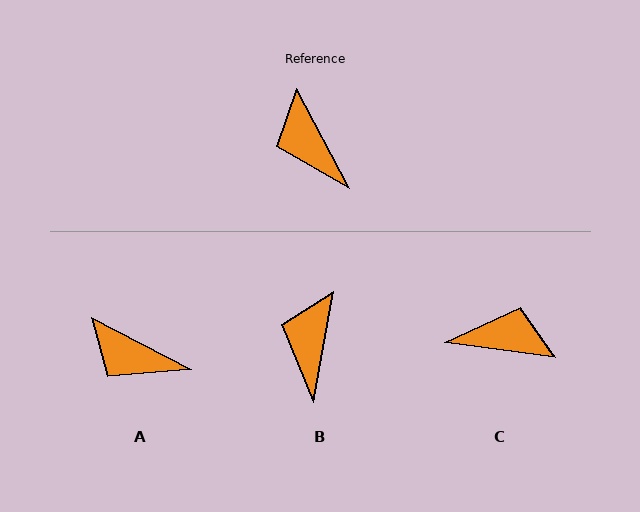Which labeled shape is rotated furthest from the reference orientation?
C, about 126 degrees away.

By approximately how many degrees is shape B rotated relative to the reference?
Approximately 38 degrees clockwise.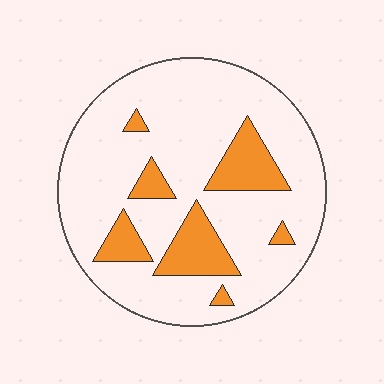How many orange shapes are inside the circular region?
7.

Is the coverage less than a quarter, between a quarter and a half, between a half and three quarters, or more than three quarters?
Less than a quarter.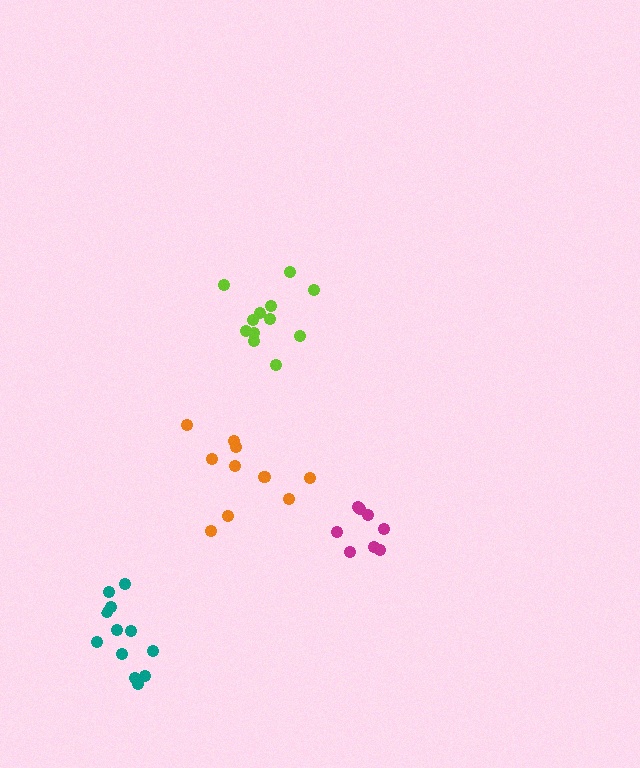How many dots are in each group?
Group 1: 8 dots, Group 2: 12 dots, Group 3: 10 dots, Group 4: 12 dots (42 total).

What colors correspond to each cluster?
The clusters are colored: magenta, lime, orange, teal.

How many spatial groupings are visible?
There are 4 spatial groupings.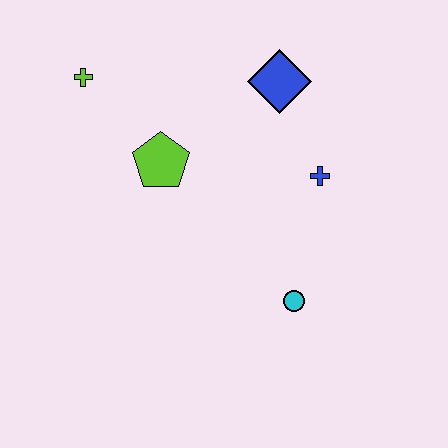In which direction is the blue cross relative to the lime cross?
The blue cross is to the right of the lime cross.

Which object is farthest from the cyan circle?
The lime cross is farthest from the cyan circle.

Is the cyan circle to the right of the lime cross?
Yes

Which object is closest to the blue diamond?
The blue cross is closest to the blue diamond.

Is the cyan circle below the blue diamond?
Yes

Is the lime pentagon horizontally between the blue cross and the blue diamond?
No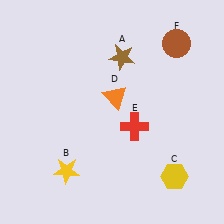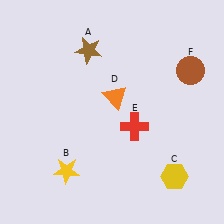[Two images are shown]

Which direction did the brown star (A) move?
The brown star (A) moved left.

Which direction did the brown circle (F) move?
The brown circle (F) moved down.